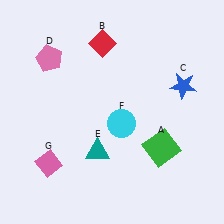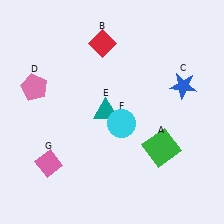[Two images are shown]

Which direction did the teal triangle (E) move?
The teal triangle (E) moved up.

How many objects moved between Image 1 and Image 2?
2 objects moved between the two images.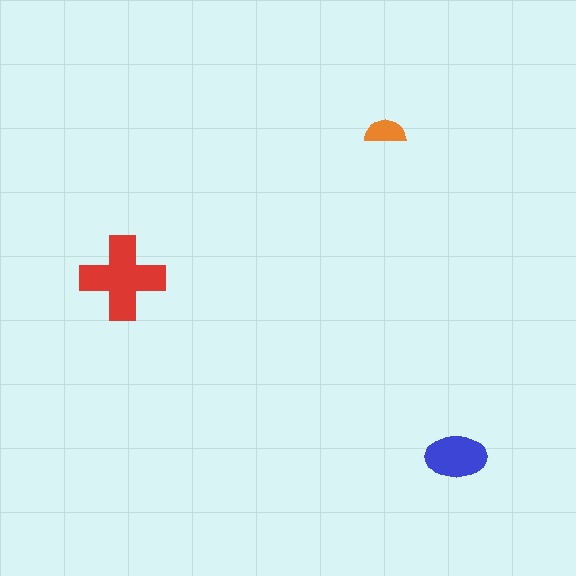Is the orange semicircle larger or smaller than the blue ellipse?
Smaller.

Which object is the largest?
The red cross.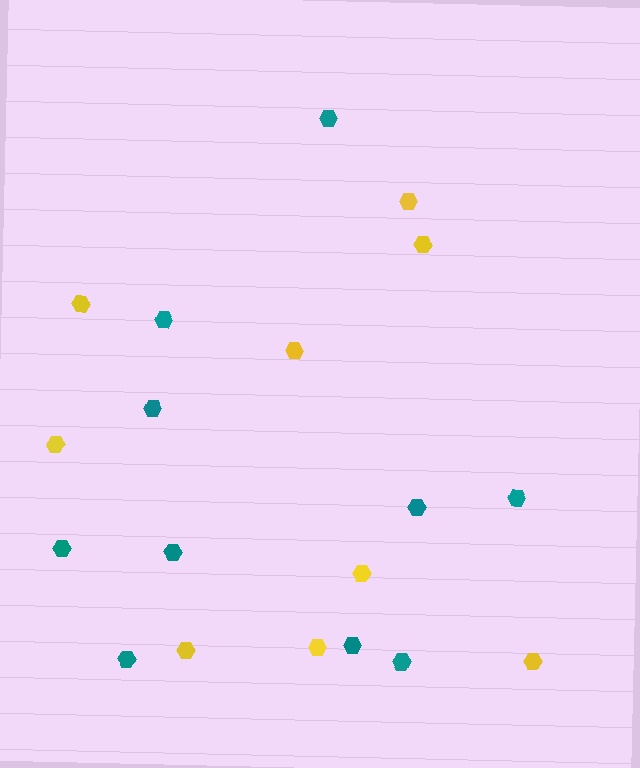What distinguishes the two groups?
There are 2 groups: one group of teal hexagons (10) and one group of yellow hexagons (9).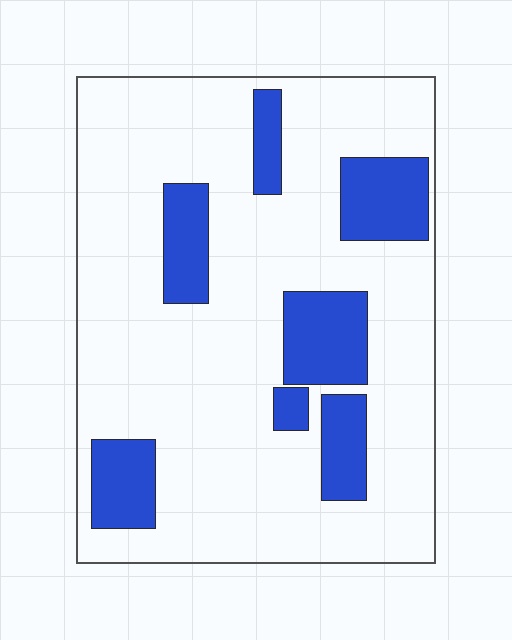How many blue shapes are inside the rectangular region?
7.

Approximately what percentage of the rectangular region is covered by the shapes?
Approximately 20%.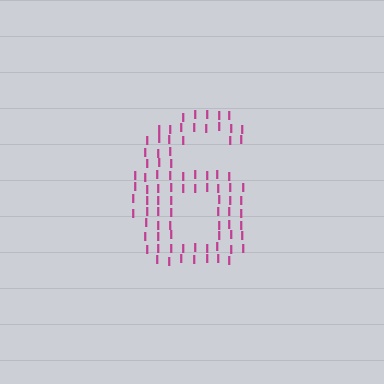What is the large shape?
The large shape is the digit 6.